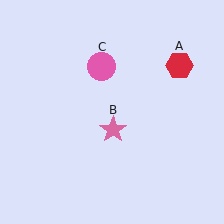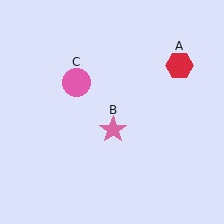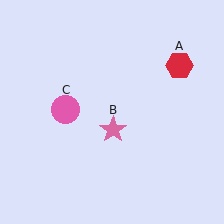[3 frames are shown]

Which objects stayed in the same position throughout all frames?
Red hexagon (object A) and pink star (object B) remained stationary.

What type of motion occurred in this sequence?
The pink circle (object C) rotated counterclockwise around the center of the scene.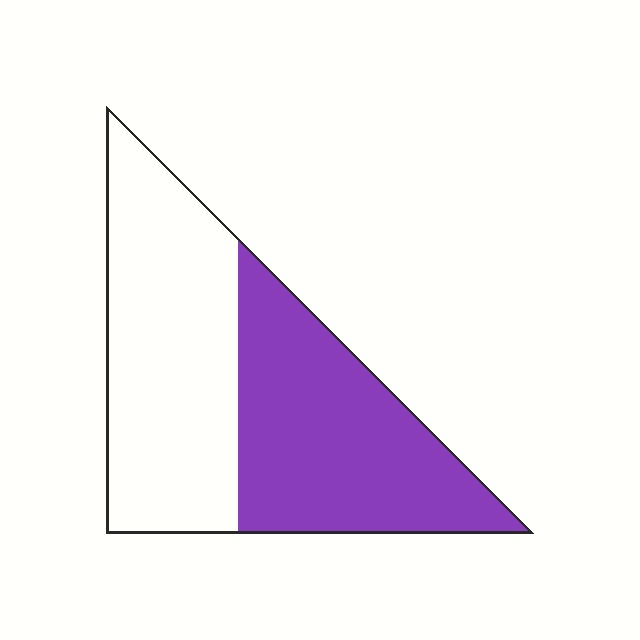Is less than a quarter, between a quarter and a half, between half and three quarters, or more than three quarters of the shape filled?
Between a quarter and a half.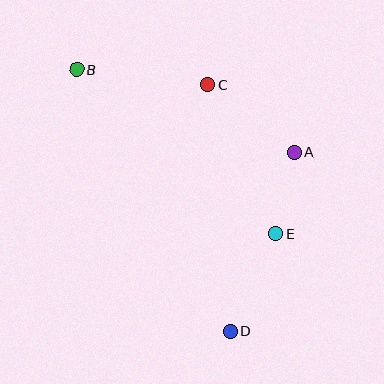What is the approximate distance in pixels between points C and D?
The distance between C and D is approximately 247 pixels.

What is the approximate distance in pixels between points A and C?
The distance between A and C is approximately 109 pixels.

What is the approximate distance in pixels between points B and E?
The distance between B and E is approximately 258 pixels.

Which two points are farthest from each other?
Points B and D are farthest from each other.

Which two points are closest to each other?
Points A and E are closest to each other.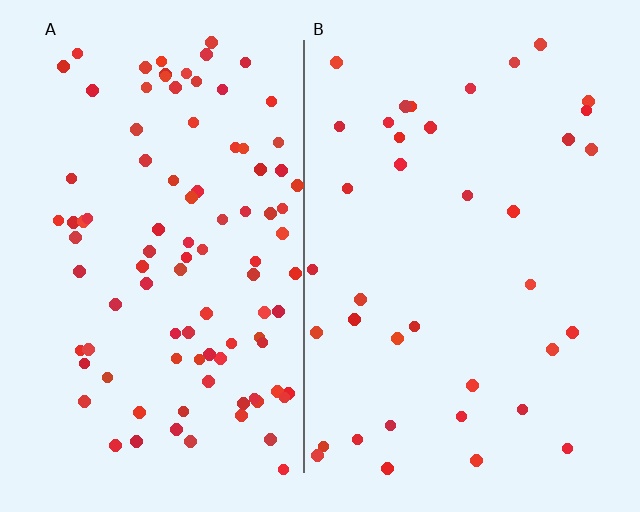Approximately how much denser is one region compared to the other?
Approximately 2.6× — region A over region B.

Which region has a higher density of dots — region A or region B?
A (the left).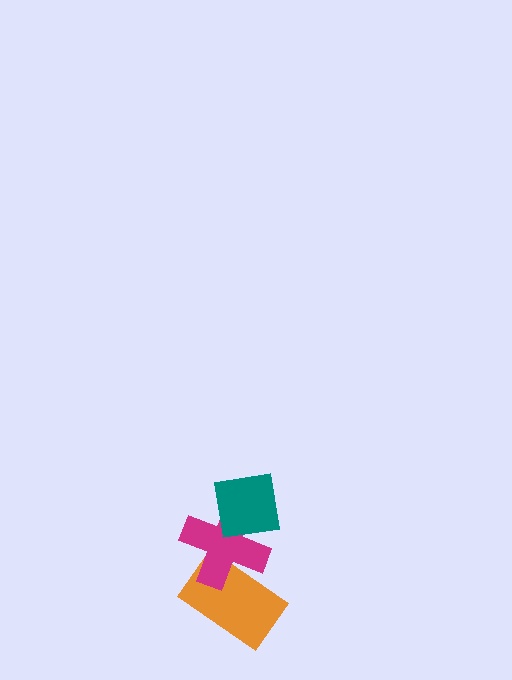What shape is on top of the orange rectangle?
The magenta cross is on top of the orange rectangle.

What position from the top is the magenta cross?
The magenta cross is 2nd from the top.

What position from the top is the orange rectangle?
The orange rectangle is 3rd from the top.